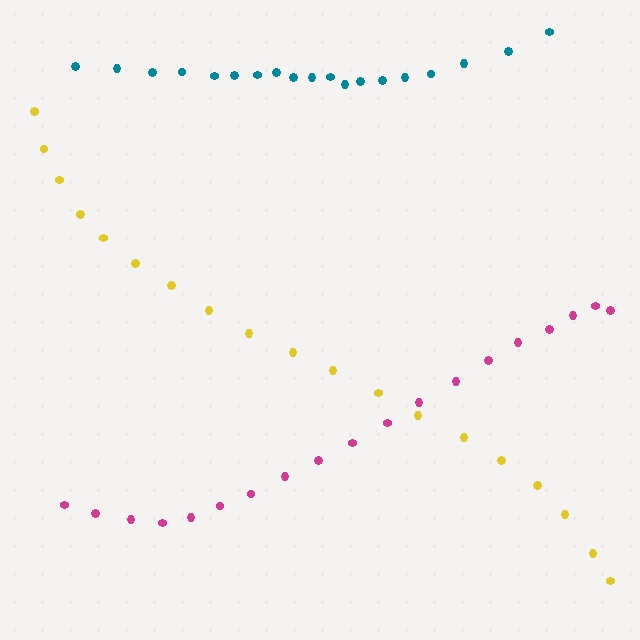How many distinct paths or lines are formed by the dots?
There are 3 distinct paths.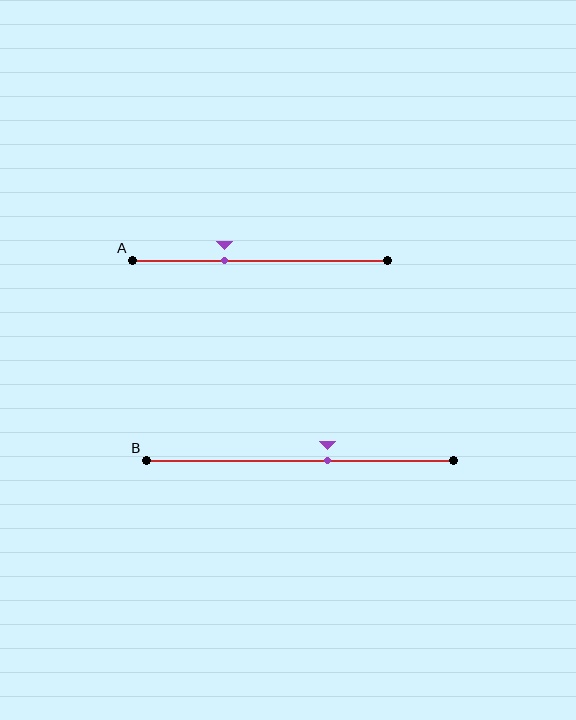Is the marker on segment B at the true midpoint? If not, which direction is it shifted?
No, the marker on segment B is shifted to the right by about 9% of the segment length.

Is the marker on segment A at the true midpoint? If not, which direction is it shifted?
No, the marker on segment A is shifted to the left by about 14% of the segment length.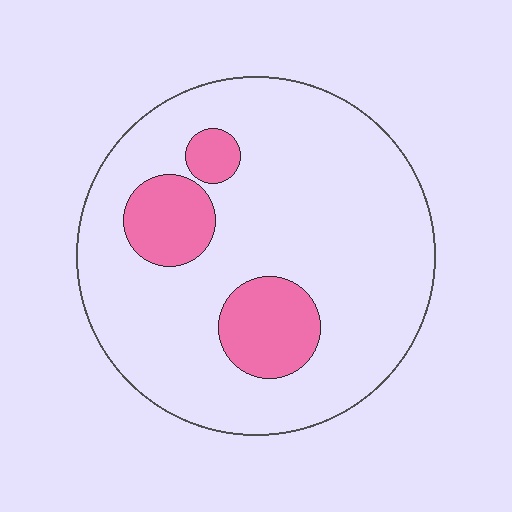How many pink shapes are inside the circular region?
3.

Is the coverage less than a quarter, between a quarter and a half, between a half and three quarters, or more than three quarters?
Less than a quarter.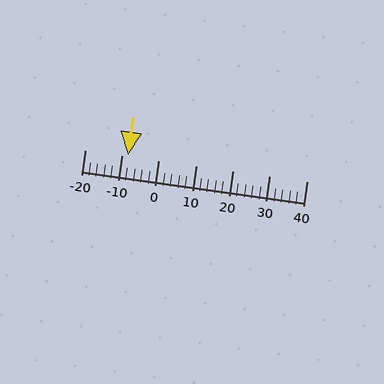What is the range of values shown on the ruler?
The ruler shows values from -20 to 40.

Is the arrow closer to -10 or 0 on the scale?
The arrow is closer to -10.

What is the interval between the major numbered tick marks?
The major tick marks are spaced 10 units apart.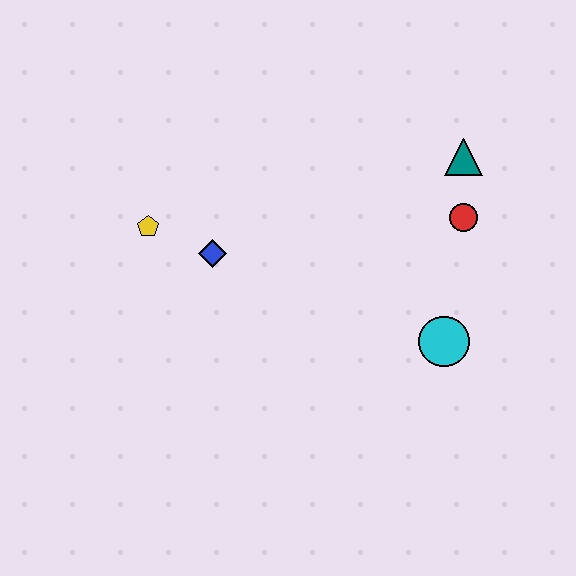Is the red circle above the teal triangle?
No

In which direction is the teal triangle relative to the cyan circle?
The teal triangle is above the cyan circle.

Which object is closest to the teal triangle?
The red circle is closest to the teal triangle.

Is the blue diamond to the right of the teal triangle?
No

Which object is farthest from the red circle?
The yellow pentagon is farthest from the red circle.